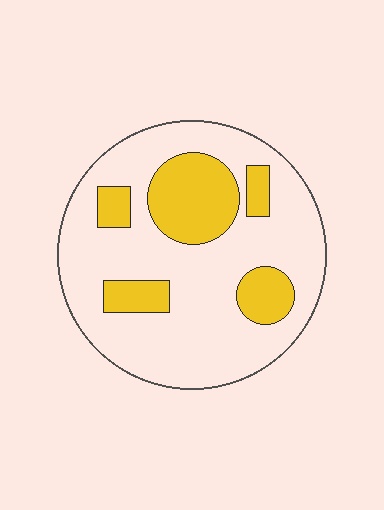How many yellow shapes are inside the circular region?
5.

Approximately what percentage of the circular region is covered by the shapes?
Approximately 25%.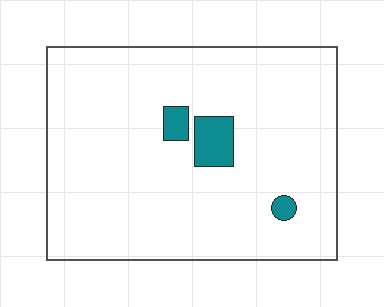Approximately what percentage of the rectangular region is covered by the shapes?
Approximately 5%.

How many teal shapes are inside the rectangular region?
3.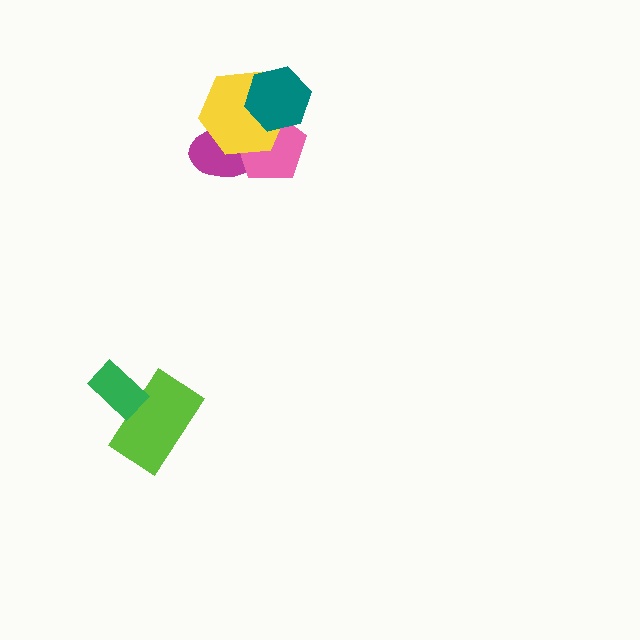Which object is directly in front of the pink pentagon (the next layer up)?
The yellow hexagon is directly in front of the pink pentagon.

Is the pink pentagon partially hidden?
Yes, it is partially covered by another shape.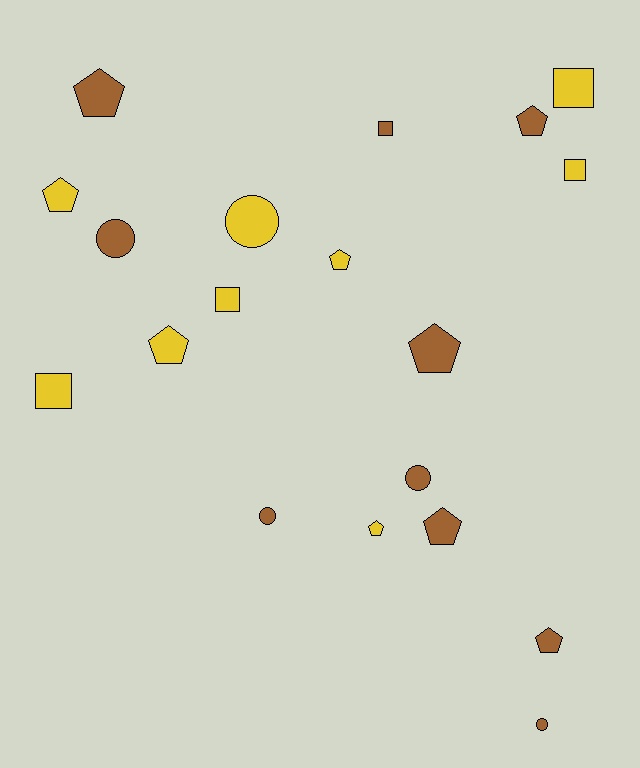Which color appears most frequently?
Brown, with 10 objects.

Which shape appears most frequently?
Pentagon, with 9 objects.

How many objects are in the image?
There are 19 objects.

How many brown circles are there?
There are 4 brown circles.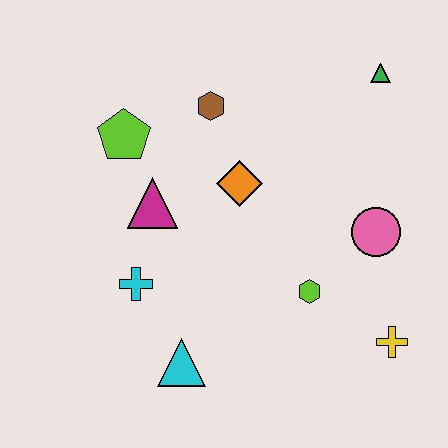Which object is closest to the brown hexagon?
The orange diamond is closest to the brown hexagon.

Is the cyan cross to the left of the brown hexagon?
Yes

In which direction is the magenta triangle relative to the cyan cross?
The magenta triangle is above the cyan cross.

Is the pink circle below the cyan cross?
No